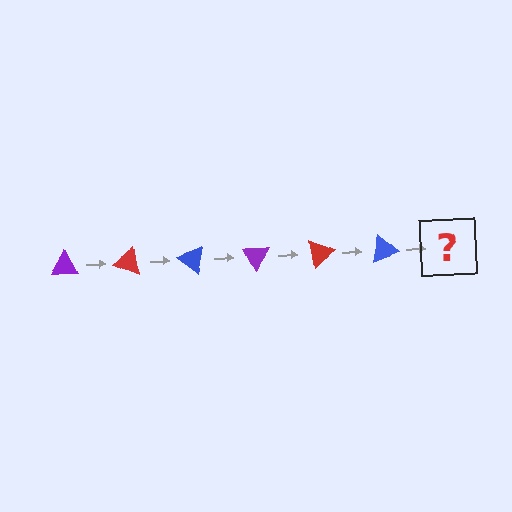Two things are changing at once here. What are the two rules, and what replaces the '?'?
The two rules are that it rotates 20 degrees each step and the color cycles through purple, red, and blue. The '?' should be a purple triangle, rotated 120 degrees from the start.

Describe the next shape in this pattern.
It should be a purple triangle, rotated 120 degrees from the start.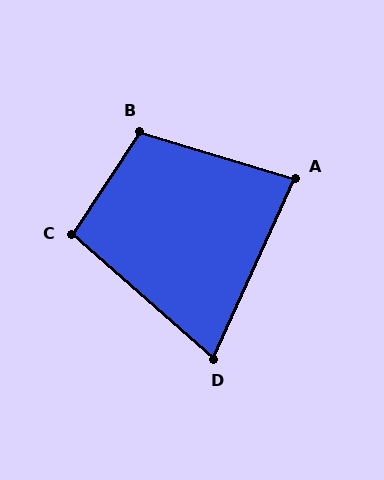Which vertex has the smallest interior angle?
D, at approximately 73 degrees.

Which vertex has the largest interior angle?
B, at approximately 107 degrees.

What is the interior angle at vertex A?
Approximately 82 degrees (acute).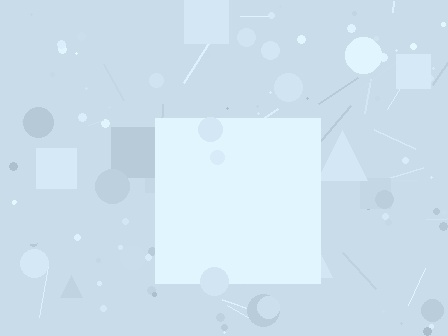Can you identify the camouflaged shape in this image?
The camouflaged shape is a square.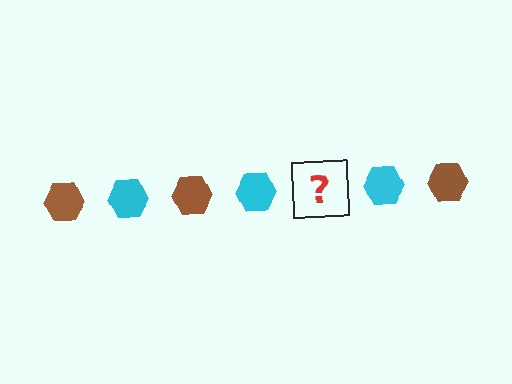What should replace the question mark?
The question mark should be replaced with a brown hexagon.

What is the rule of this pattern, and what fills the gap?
The rule is that the pattern cycles through brown, cyan hexagons. The gap should be filled with a brown hexagon.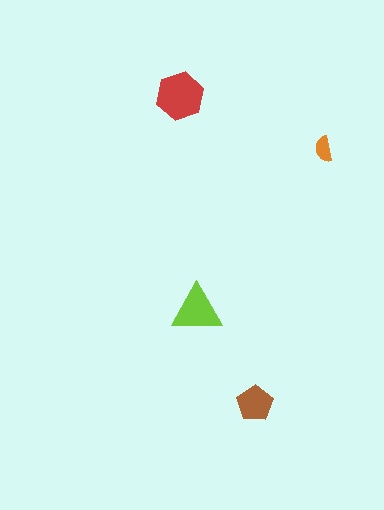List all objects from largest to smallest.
The red hexagon, the lime triangle, the brown pentagon, the orange semicircle.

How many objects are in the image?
There are 4 objects in the image.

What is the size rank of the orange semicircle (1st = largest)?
4th.